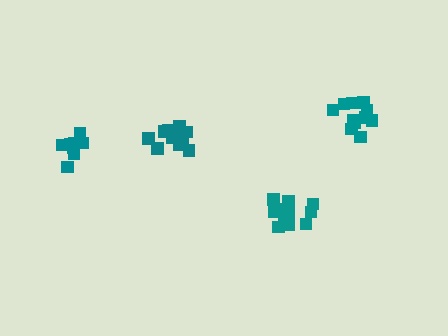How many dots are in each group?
Group 1: 13 dots, Group 2: 11 dots, Group 3: 11 dots, Group 4: 8 dots (43 total).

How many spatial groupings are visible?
There are 4 spatial groupings.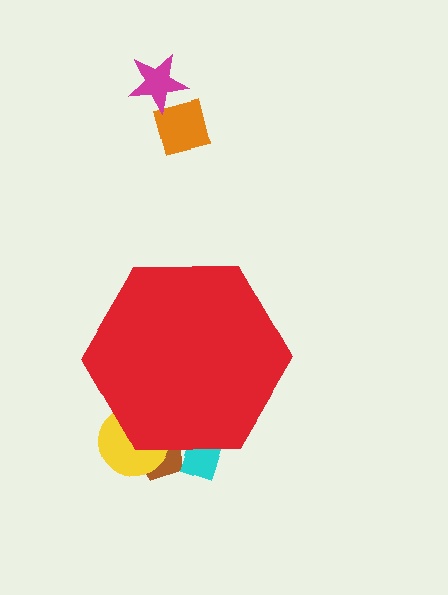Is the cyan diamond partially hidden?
Yes, the cyan diamond is partially hidden behind the red hexagon.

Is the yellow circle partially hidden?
Yes, the yellow circle is partially hidden behind the red hexagon.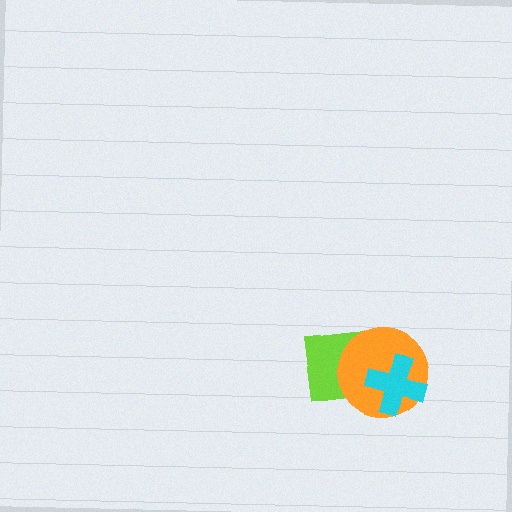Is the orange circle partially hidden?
Yes, it is partially covered by another shape.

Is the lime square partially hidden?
Yes, it is partially covered by another shape.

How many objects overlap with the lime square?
2 objects overlap with the lime square.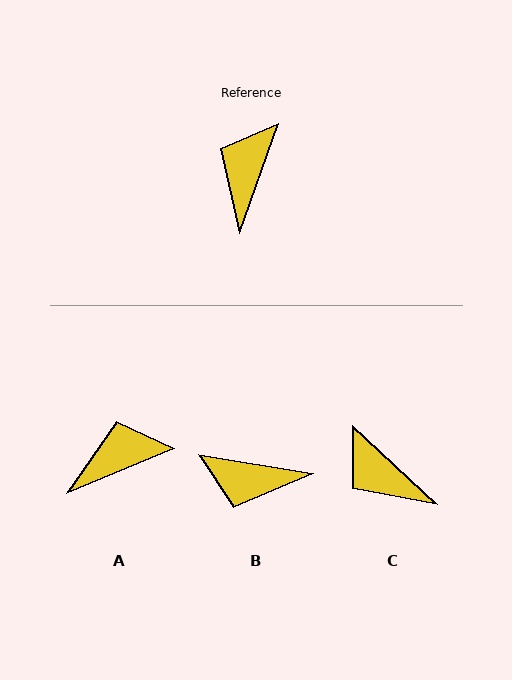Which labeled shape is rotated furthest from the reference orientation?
B, about 100 degrees away.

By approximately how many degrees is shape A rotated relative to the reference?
Approximately 48 degrees clockwise.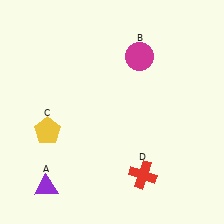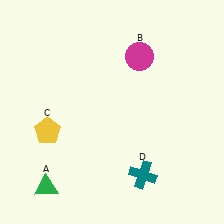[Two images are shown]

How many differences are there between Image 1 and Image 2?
There are 2 differences between the two images.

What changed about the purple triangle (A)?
In Image 1, A is purple. In Image 2, it changed to green.